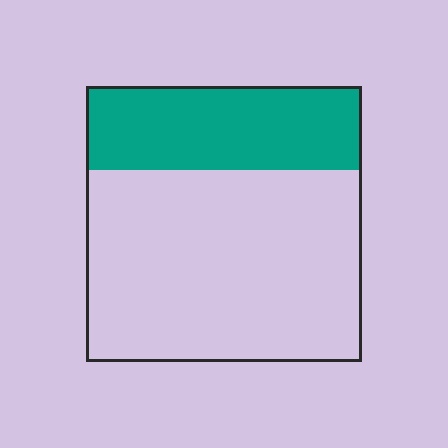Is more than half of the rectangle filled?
No.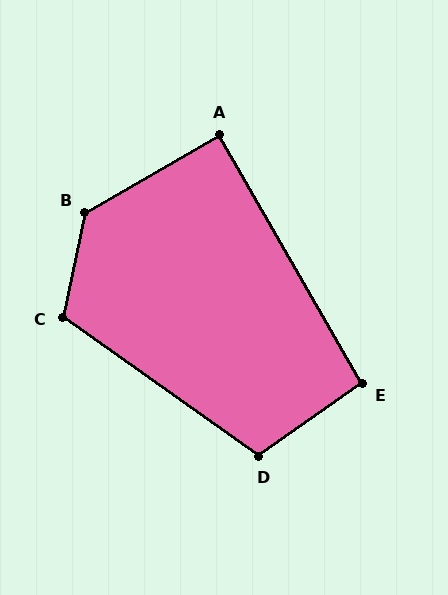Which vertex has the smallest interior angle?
A, at approximately 90 degrees.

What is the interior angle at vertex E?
Approximately 95 degrees (obtuse).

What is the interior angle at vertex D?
Approximately 109 degrees (obtuse).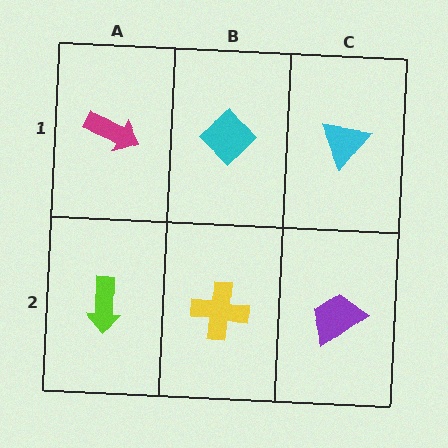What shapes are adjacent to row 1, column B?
A yellow cross (row 2, column B), a magenta arrow (row 1, column A), a cyan triangle (row 1, column C).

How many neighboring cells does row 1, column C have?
2.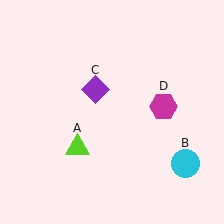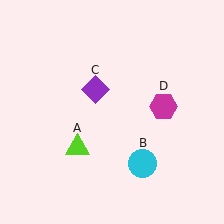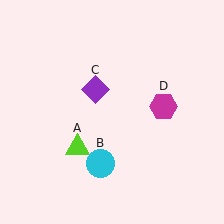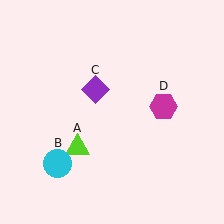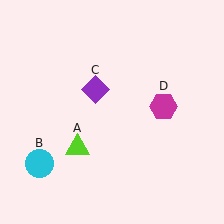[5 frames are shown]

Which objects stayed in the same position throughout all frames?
Lime triangle (object A) and purple diamond (object C) and magenta hexagon (object D) remained stationary.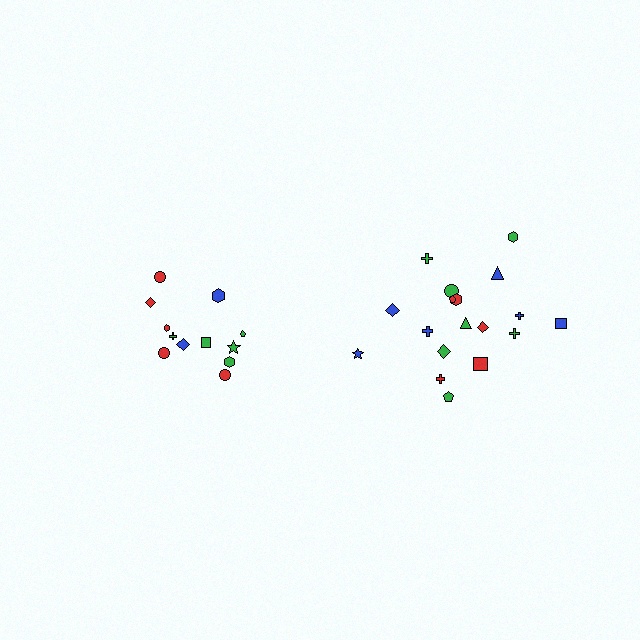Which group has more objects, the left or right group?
The right group.